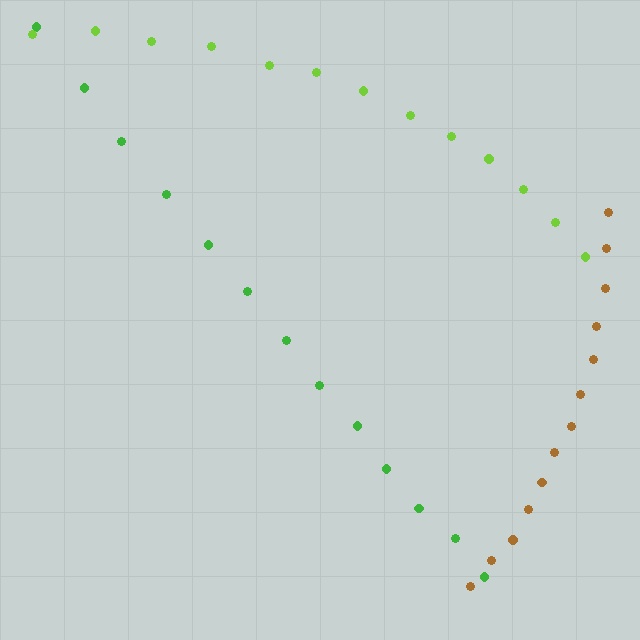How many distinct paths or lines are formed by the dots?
There are 3 distinct paths.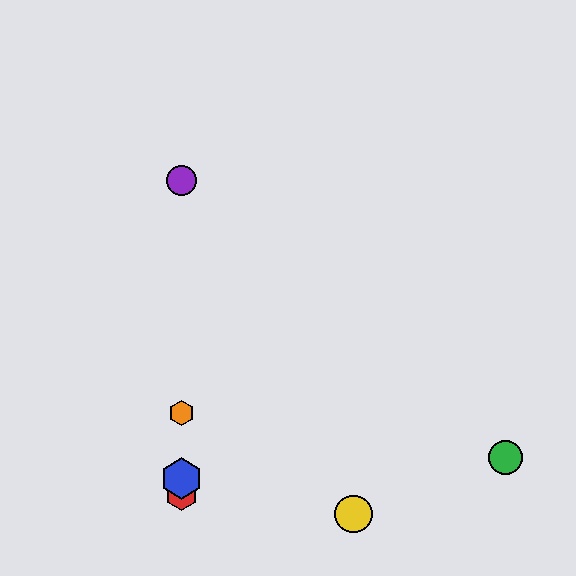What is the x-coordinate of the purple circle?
The purple circle is at x≈182.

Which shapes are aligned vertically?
The red hexagon, the blue hexagon, the purple circle, the orange hexagon are aligned vertically.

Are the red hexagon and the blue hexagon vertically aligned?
Yes, both are at x≈182.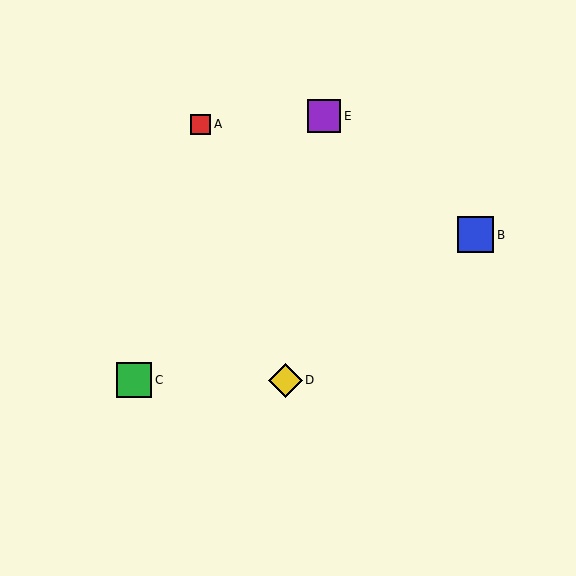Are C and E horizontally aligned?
No, C is at y≈380 and E is at y≈116.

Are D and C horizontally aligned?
Yes, both are at y≈380.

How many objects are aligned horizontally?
2 objects (C, D) are aligned horizontally.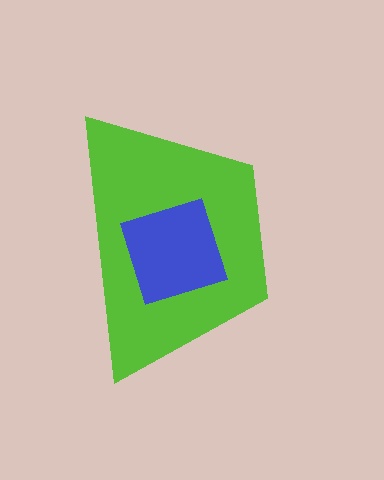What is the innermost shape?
The blue diamond.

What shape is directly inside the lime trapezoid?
The blue diamond.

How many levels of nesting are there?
2.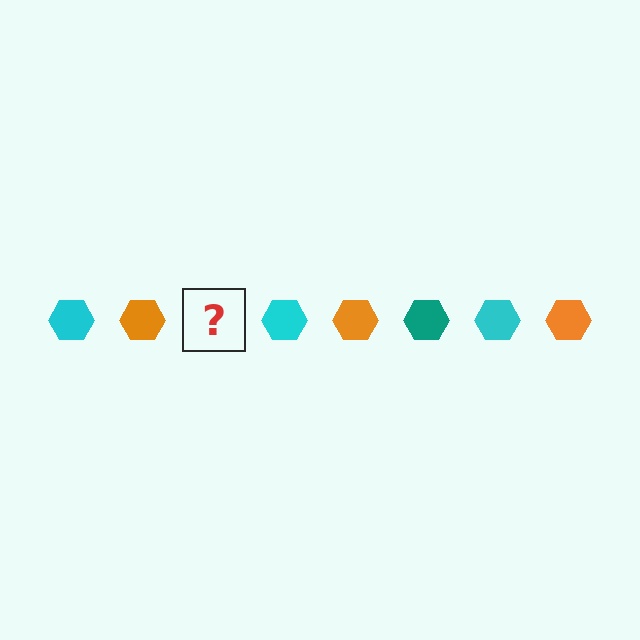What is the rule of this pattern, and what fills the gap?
The rule is that the pattern cycles through cyan, orange, teal hexagons. The gap should be filled with a teal hexagon.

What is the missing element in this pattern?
The missing element is a teal hexagon.